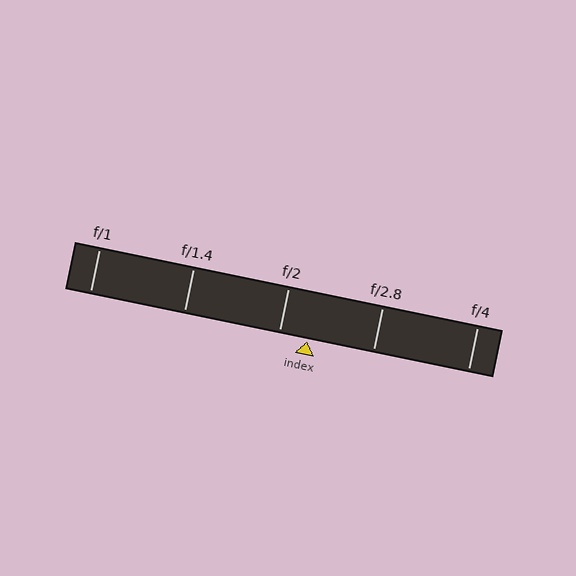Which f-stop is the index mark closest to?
The index mark is closest to f/2.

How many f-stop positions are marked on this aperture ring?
There are 5 f-stop positions marked.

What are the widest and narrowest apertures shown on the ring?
The widest aperture shown is f/1 and the narrowest is f/4.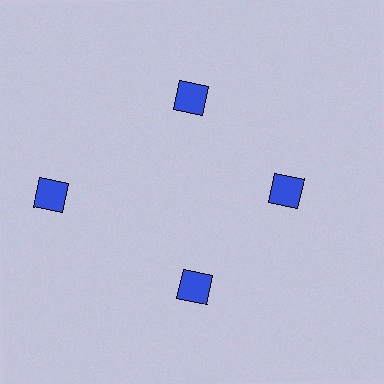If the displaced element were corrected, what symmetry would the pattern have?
It would have 4-fold rotational symmetry — the pattern would map onto itself every 90 degrees.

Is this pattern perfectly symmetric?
No. The 4 blue diamonds are arranged in a ring, but one element near the 9 o'clock position is pushed outward from the center, breaking the 4-fold rotational symmetry.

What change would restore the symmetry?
The symmetry would be restored by moving it inward, back onto the ring so that all 4 diamonds sit at equal angles and equal distance from the center.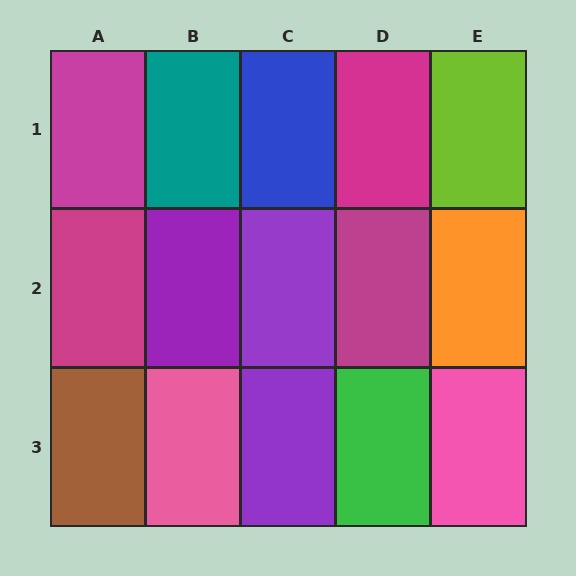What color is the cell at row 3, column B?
Pink.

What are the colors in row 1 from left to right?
Magenta, teal, blue, magenta, lime.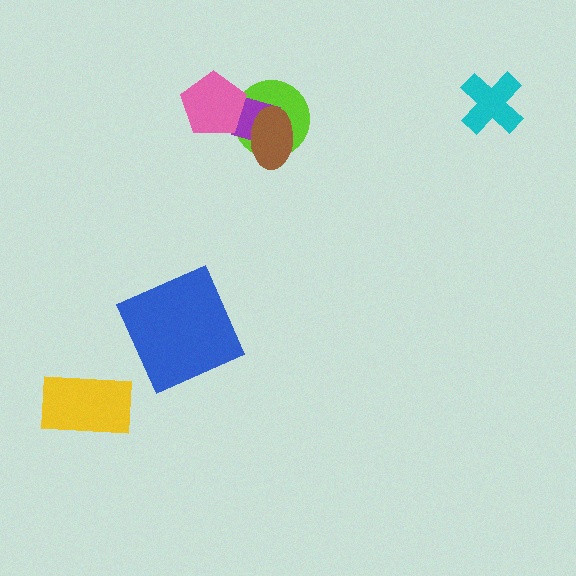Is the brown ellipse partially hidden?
No, no other shape covers it.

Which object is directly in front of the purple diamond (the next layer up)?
The brown ellipse is directly in front of the purple diamond.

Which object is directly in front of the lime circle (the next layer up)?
The purple diamond is directly in front of the lime circle.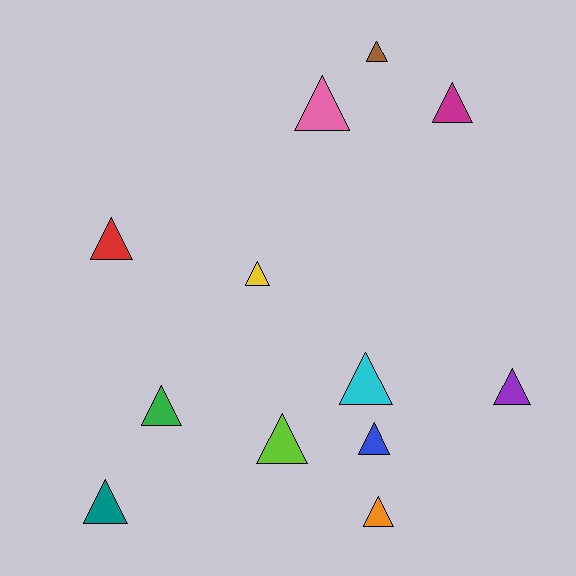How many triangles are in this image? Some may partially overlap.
There are 12 triangles.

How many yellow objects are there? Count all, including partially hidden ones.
There is 1 yellow object.